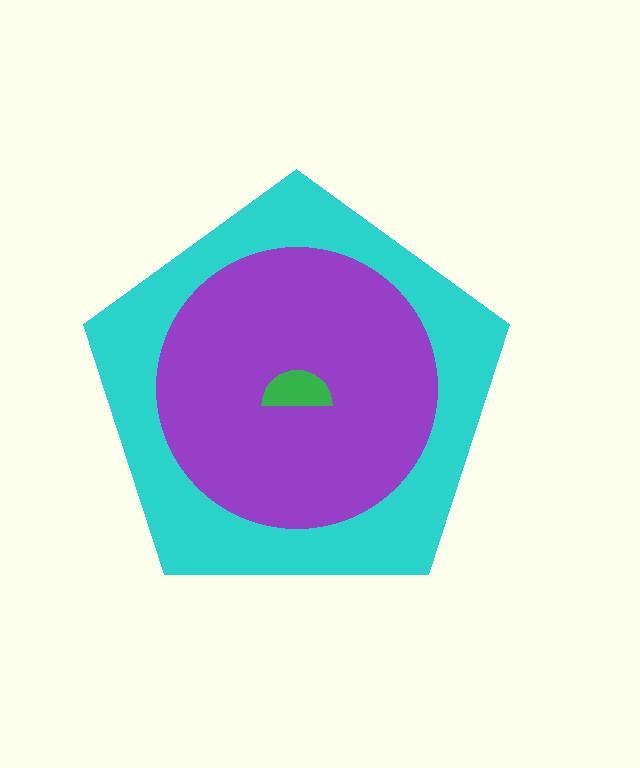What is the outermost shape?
The cyan pentagon.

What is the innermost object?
The green semicircle.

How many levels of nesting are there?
3.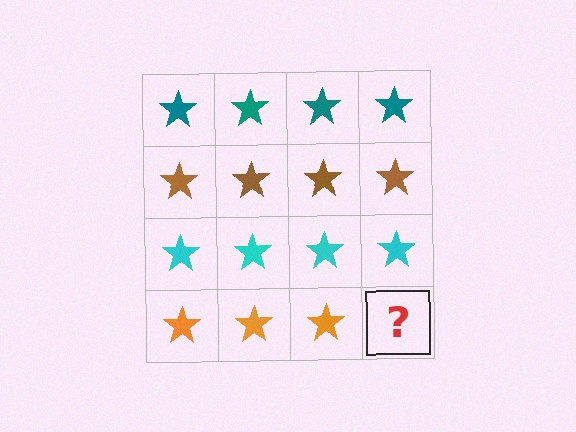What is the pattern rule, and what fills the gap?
The rule is that each row has a consistent color. The gap should be filled with an orange star.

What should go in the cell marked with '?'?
The missing cell should contain an orange star.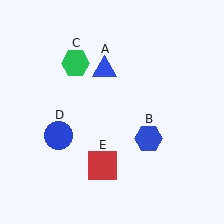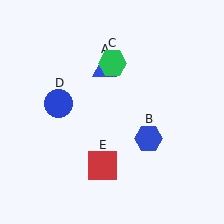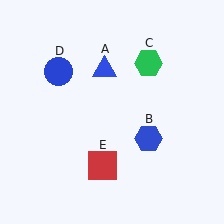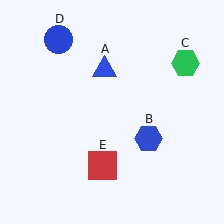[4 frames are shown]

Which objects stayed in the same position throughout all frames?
Blue triangle (object A) and blue hexagon (object B) and red square (object E) remained stationary.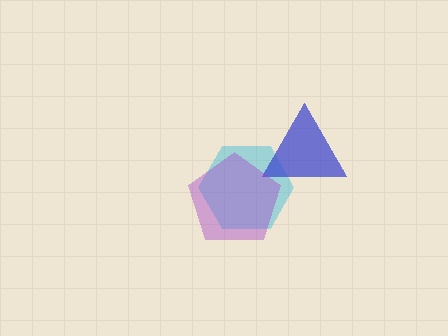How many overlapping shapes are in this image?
There are 3 overlapping shapes in the image.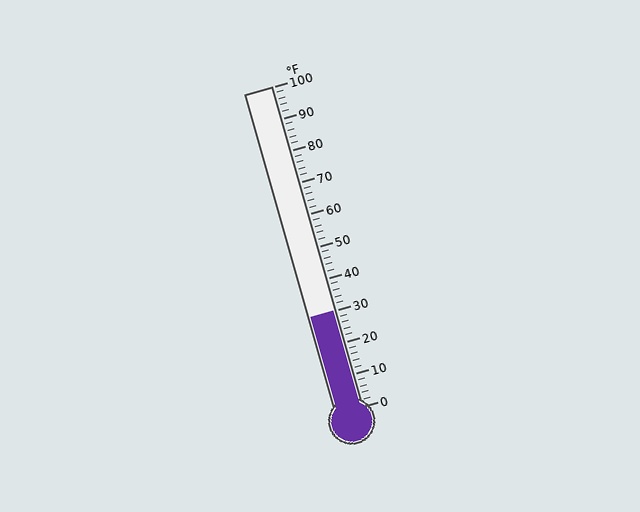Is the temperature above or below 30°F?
The temperature is at 30°F.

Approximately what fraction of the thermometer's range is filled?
The thermometer is filled to approximately 30% of its range.